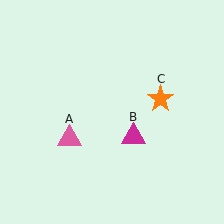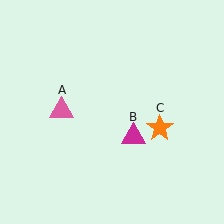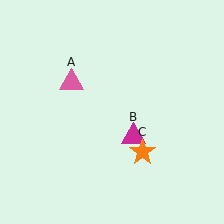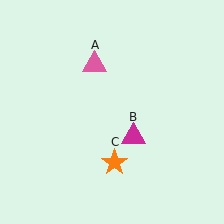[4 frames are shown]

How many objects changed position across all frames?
2 objects changed position: pink triangle (object A), orange star (object C).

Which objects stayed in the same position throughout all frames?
Magenta triangle (object B) remained stationary.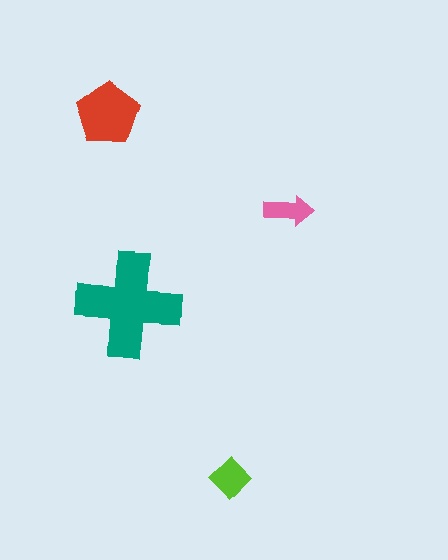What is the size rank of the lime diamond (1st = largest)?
3rd.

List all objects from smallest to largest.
The pink arrow, the lime diamond, the red pentagon, the teal cross.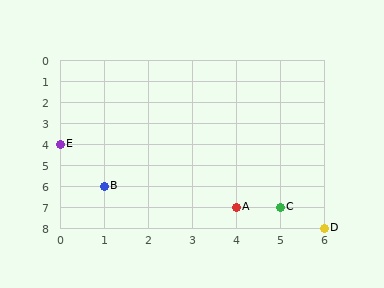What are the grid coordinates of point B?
Point B is at grid coordinates (1, 6).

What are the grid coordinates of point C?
Point C is at grid coordinates (5, 7).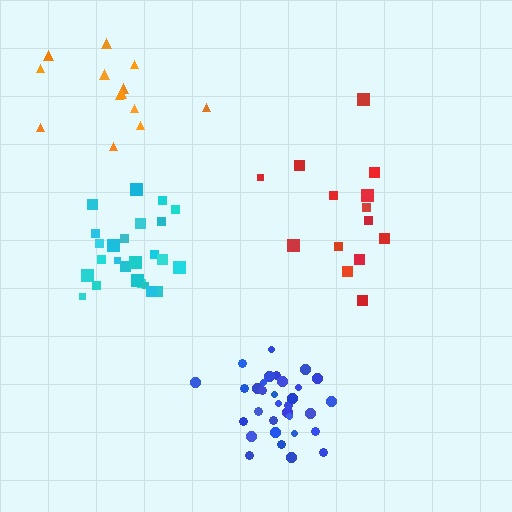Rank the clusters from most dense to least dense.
blue, cyan, orange, red.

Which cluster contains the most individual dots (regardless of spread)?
Blue (32).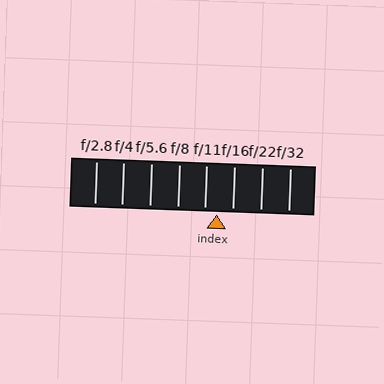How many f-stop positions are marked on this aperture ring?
There are 8 f-stop positions marked.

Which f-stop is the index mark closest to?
The index mark is closest to f/11.